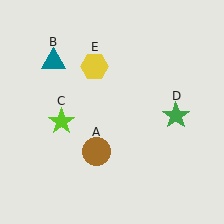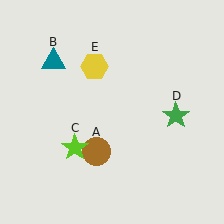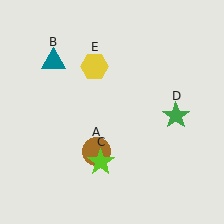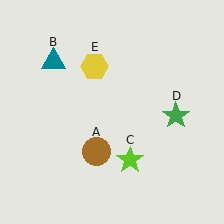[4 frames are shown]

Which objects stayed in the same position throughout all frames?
Brown circle (object A) and teal triangle (object B) and green star (object D) and yellow hexagon (object E) remained stationary.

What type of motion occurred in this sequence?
The lime star (object C) rotated counterclockwise around the center of the scene.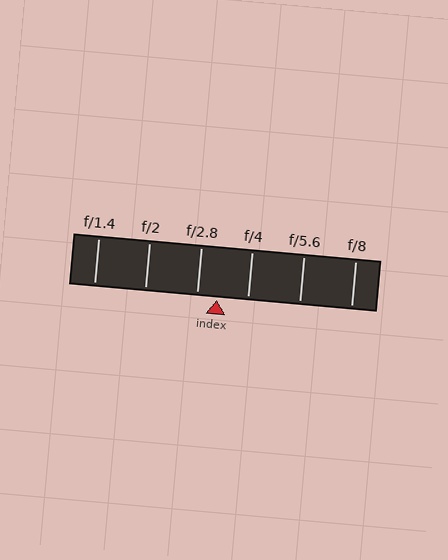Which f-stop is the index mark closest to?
The index mark is closest to f/2.8.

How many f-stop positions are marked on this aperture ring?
There are 6 f-stop positions marked.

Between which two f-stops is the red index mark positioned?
The index mark is between f/2.8 and f/4.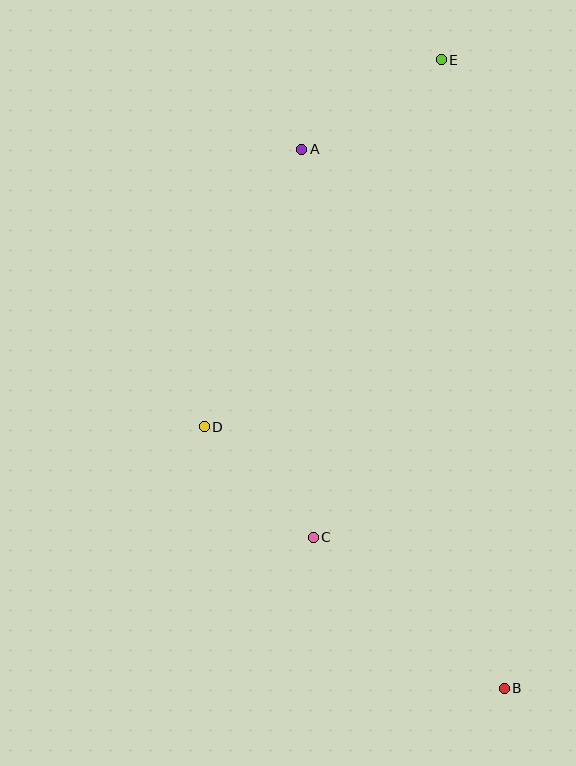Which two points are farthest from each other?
Points B and E are farthest from each other.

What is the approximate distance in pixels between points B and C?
The distance between B and C is approximately 244 pixels.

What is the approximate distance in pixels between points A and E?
The distance between A and E is approximately 166 pixels.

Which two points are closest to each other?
Points C and D are closest to each other.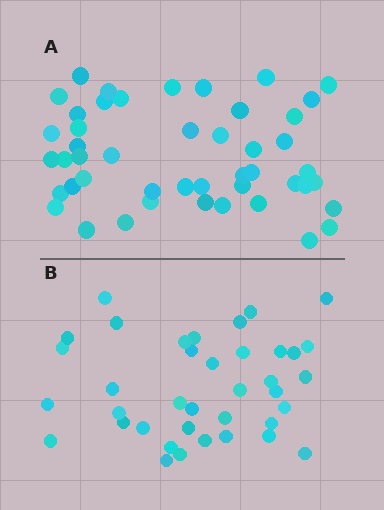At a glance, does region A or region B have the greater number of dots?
Region A (the top region) has more dots.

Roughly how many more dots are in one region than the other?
Region A has roughly 8 or so more dots than region B.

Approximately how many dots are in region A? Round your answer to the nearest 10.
About 50 dots. (The exact count is 47, which rounds to 50.)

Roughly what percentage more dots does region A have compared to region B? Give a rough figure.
About 25% more.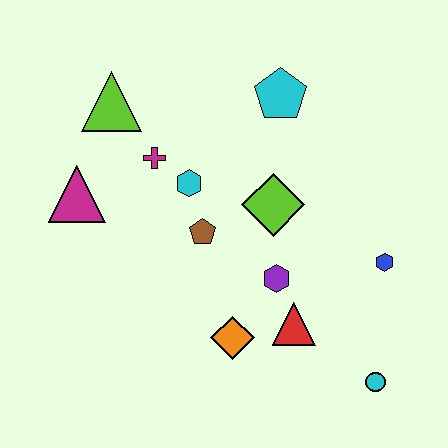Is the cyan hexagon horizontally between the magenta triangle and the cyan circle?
Yes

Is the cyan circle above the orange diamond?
No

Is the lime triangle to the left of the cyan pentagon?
Yes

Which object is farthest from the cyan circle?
The lime triangle is farthest from the cyan circle.